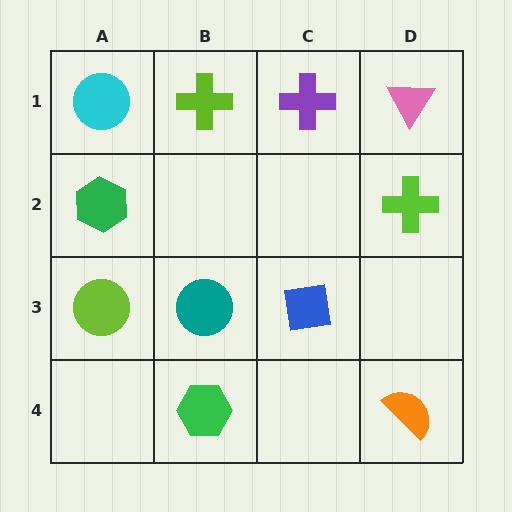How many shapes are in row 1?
4 shapes.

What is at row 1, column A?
A cyan circle.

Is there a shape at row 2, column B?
No, that cell is empty.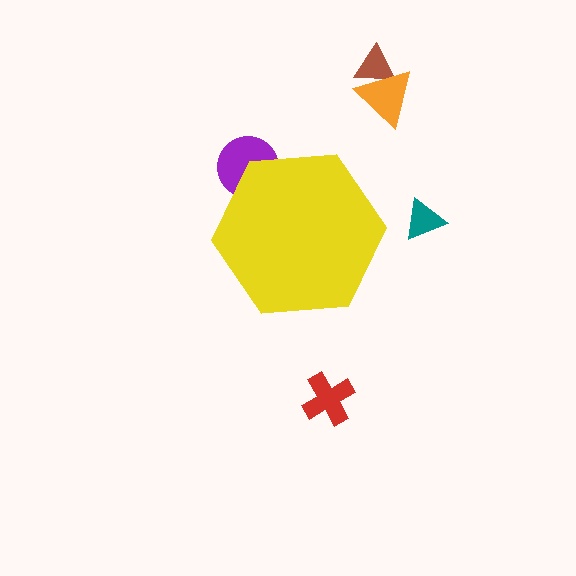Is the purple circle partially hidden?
Yes, the purple circle is partially hidden behind the yellow hexagon.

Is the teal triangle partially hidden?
No, the teal triangle is fully visible.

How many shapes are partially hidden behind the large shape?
1 shape is partially hidden.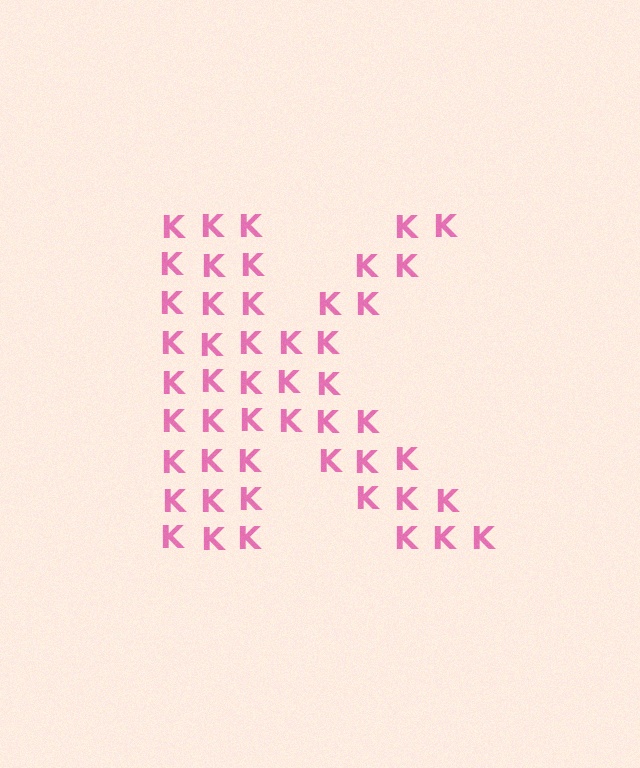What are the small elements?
The small elements are letter K's.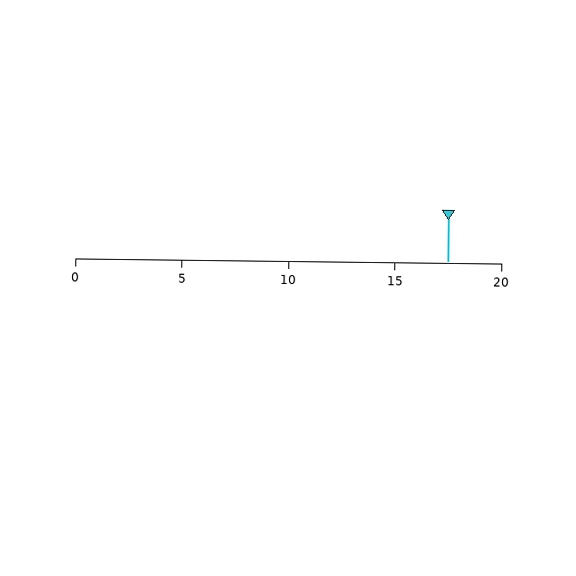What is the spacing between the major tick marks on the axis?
The major ticks are spaced 5 apart.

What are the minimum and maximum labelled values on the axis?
The axis runs from 0 to 20.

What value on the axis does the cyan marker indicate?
The marker indicates approximately 17.5.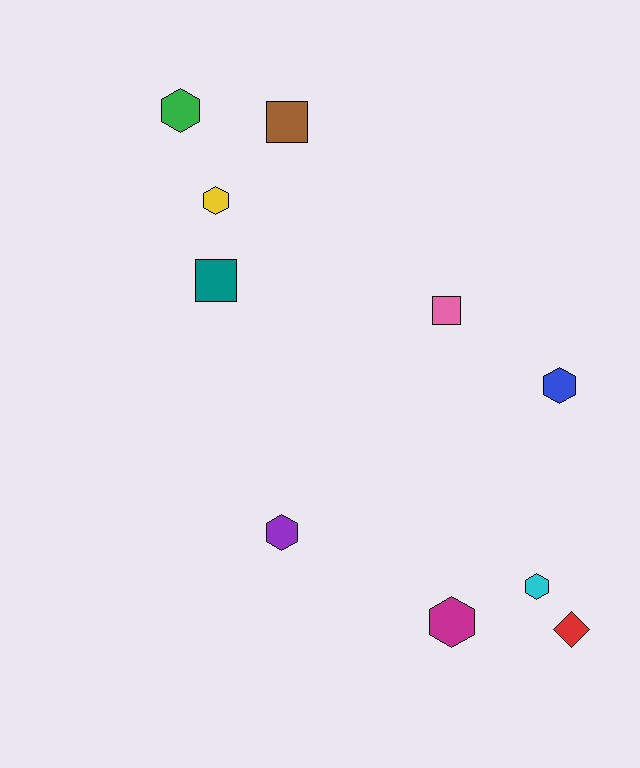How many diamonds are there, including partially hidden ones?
There is 1 diamond.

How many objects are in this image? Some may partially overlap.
There are 10 objects.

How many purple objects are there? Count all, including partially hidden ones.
There is 1 purple object.